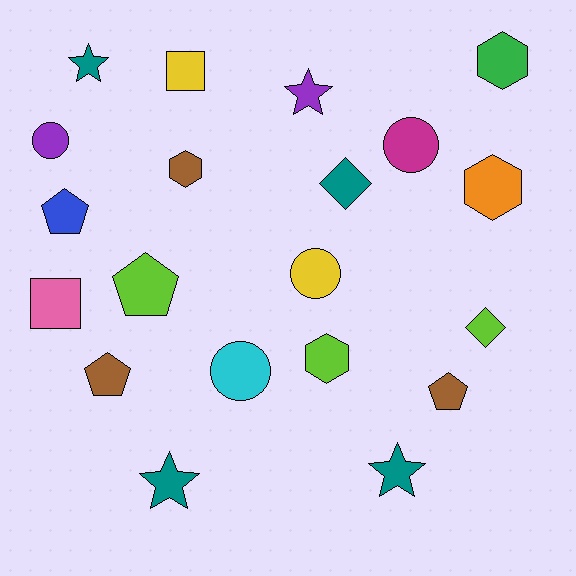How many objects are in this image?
There are 20 objects.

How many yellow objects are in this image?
There are 2 yellow objects.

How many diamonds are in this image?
There are 2 diamonds.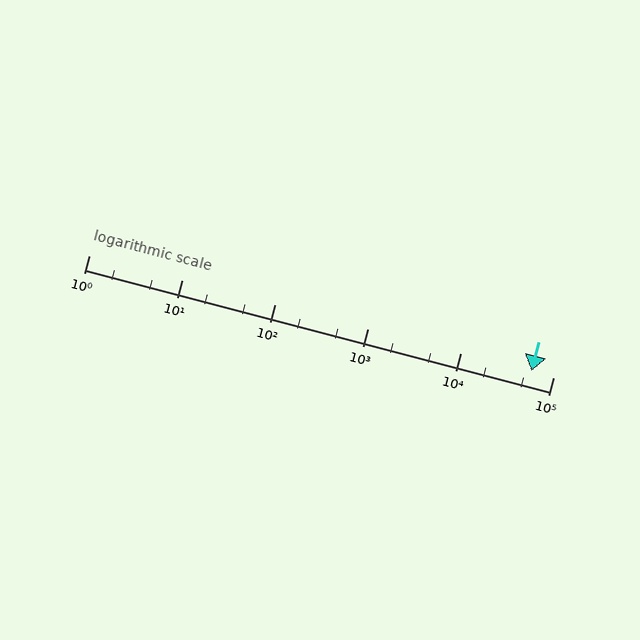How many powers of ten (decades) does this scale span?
The scale spans 5 decades, from 1 to 100000.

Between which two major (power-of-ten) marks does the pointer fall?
The pointer is between 10000 and 100000.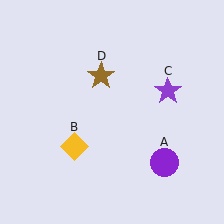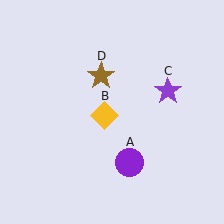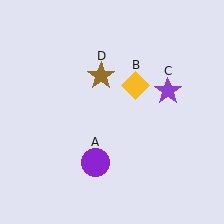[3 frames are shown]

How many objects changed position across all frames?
2 objects changed position: purple circle (object A), yellow diamond (object B).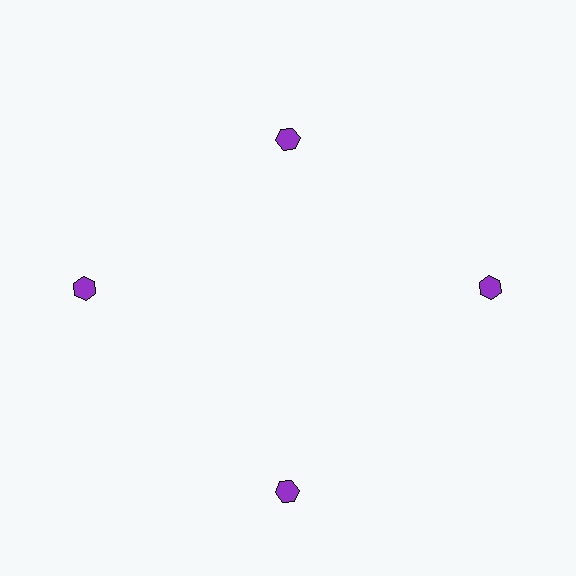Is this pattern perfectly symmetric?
No. The 4 purple hexagons are arranged in a ring, but one element near the 12 o'clock position is pulled inward toward the center, breaking the 4-fold rotational symmetry.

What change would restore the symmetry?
The symmetry would be restored by moving it outward, back onto the ring so that all 4 hexagons sit at equal angles and equal distance from the center.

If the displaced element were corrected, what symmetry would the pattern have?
It would have 4-fold rotational symmetry — the pattern would map onto itself every 90 degrees.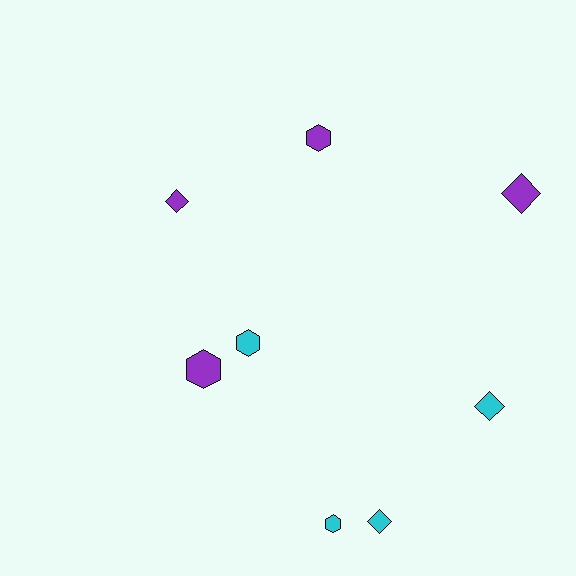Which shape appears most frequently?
Diamond, with 4 objects.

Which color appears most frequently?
Cyan, with 4 objects.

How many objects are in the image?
There are 8 objects.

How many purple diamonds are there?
There are 2 purple diamonds.